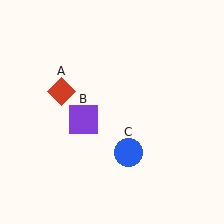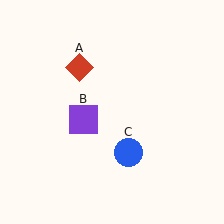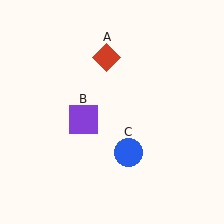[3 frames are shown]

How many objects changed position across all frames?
1 object changed position: red diamond (object A).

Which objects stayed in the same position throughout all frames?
Purple square (object B) and blue circle (object C) remained stationary.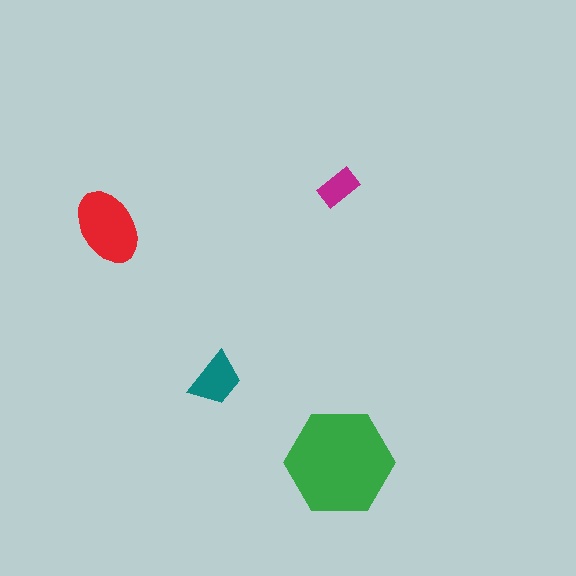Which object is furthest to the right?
The green hexagon is rightmost.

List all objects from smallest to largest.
The magenta rectangle, the teal trapezoid, the red ellipse, the green hexagon.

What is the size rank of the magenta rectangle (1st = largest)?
4th.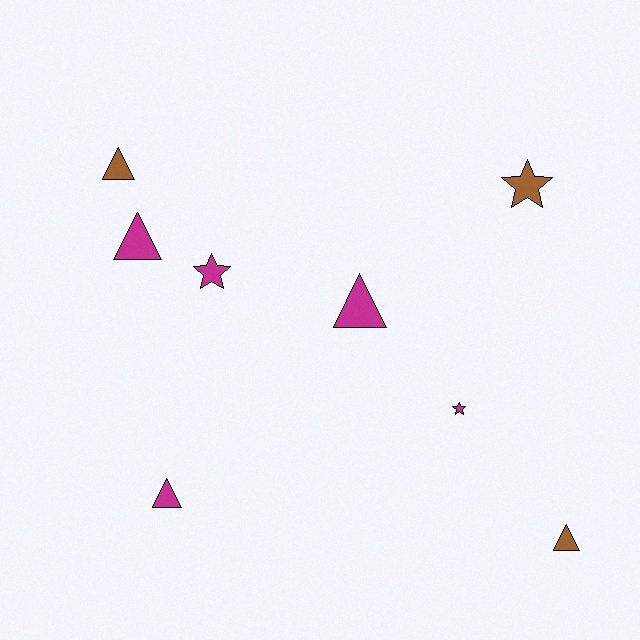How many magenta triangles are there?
There are 3 magenta triangles.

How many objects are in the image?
There are 8 objects.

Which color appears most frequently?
Magenta, with 5 objects.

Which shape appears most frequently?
Triangle, with 5 objects.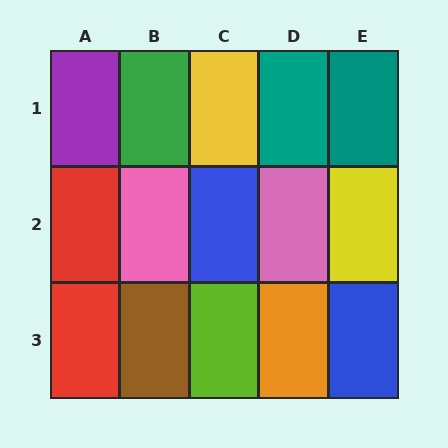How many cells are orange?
1 cell is orange.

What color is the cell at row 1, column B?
Green.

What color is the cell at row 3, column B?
Brown.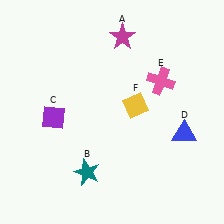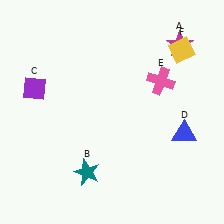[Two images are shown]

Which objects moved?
The objects that moved are: the magenta star (A), the purple diamond (C), the yellow diamond (F).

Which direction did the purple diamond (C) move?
The purple diamond (C) moved up.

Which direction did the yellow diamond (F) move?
The yellow diamond (F) moved up.